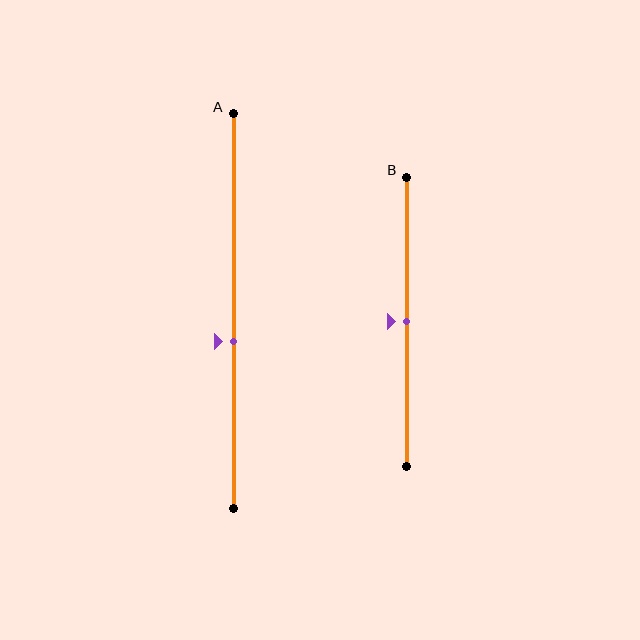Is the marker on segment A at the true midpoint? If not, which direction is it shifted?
No, the marker on segment A is shifted downward by about 8% of the segment length.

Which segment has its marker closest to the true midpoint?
Segment B has its marker closest to the true midpoint.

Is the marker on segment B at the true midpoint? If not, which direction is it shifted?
Yes, the marker on segment B is at the true midpoint.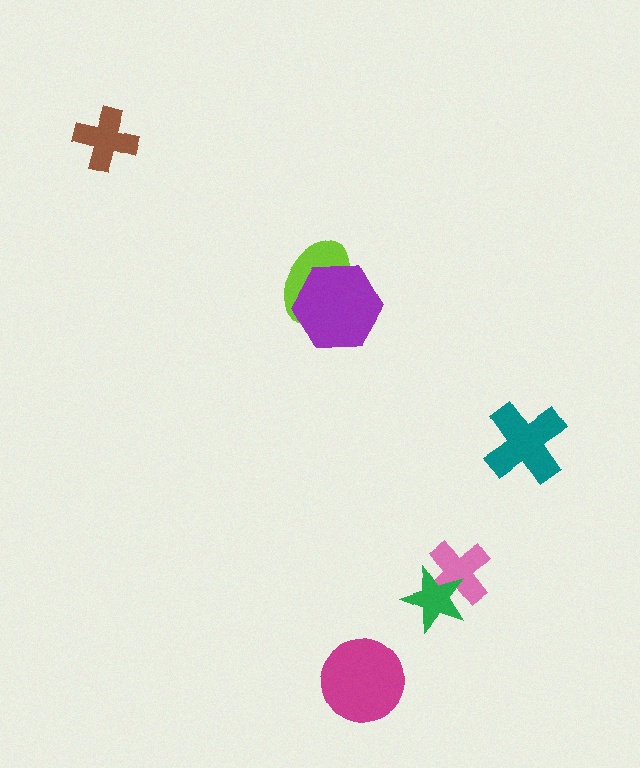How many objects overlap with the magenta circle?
0 objects overlap with the magenta circle.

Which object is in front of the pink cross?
The green star is in front of the pink cross.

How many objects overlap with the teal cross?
0 objects overlap with the teal cross.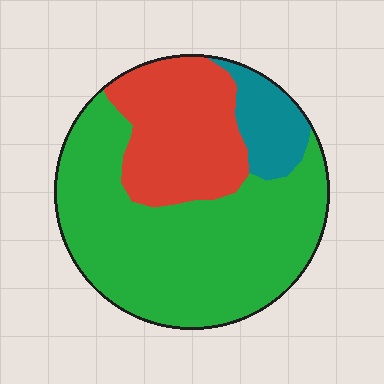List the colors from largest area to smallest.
From largest to smallest: green, red, teal.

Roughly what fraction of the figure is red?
Red covers 28% of the figure.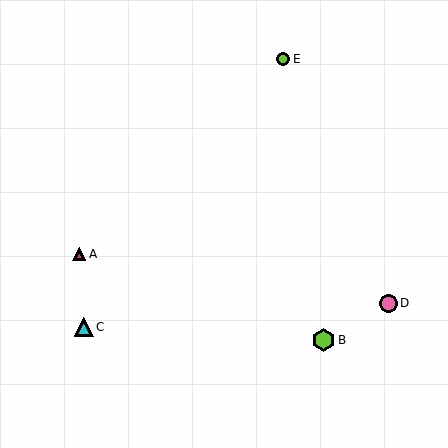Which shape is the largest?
The lime hexagon (labeled B) is the largest.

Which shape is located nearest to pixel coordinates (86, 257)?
The magenta triangle (labeled A) at (79, 254) is nearest to that location.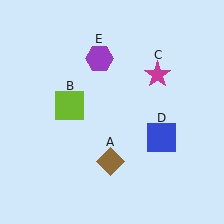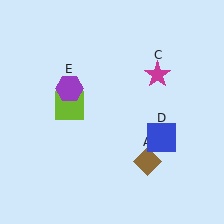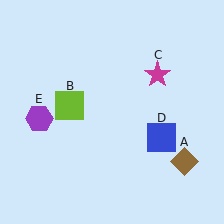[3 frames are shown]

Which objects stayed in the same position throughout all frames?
Lime square (object B) and magenta star (object C) and blue square (object D) remained stationary.